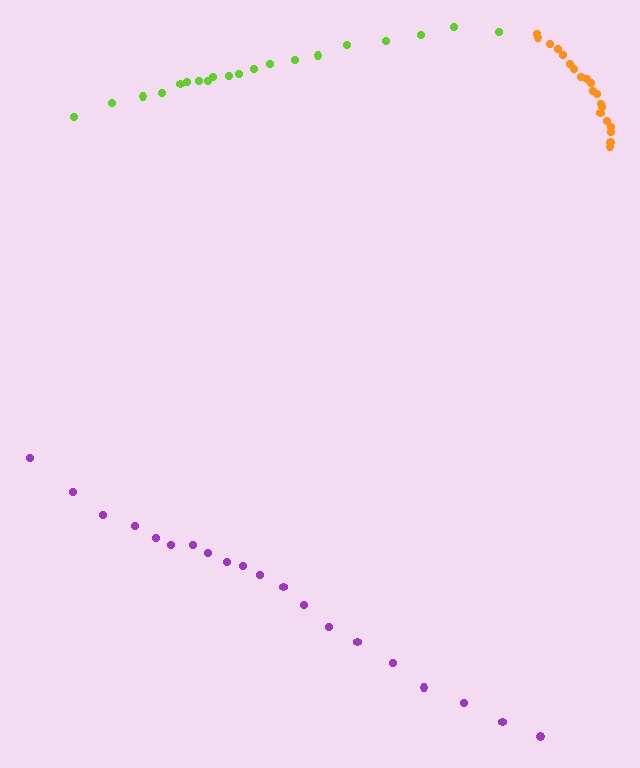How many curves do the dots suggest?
There are 3 distinct paths.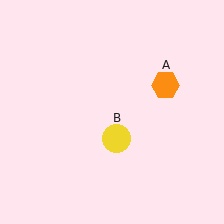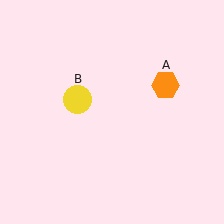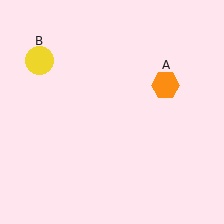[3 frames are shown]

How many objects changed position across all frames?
1 object changed position: yellow circle (object B).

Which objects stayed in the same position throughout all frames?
Orange hexagon (object A) remained stationary.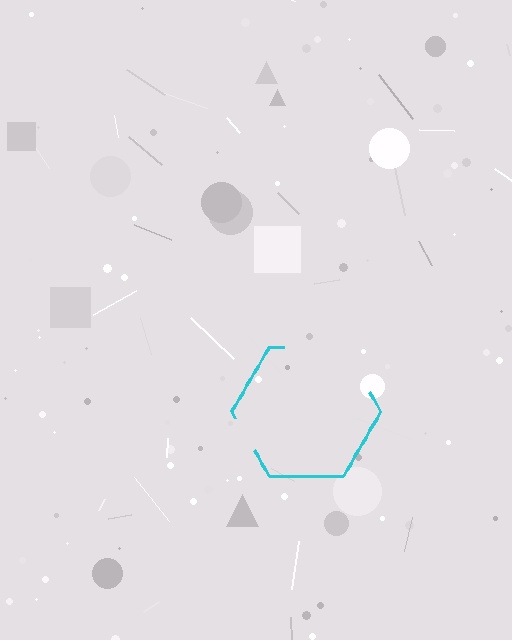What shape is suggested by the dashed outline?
The dashed outline suggests a hexagon.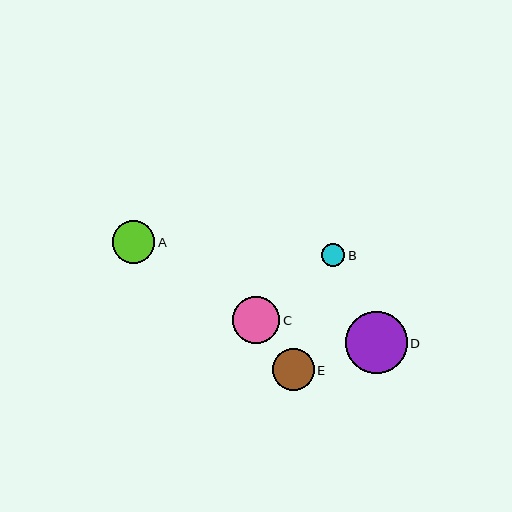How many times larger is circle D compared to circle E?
Circle D is approximately 1.5 times the size of circle E.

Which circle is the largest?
Circle D is the largest with a size of approximately 62 pixels.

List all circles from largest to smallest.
From largest to smallest: D, C, A, E, B.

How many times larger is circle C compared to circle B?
Circle C is approximately 2.0 times the size of circle B.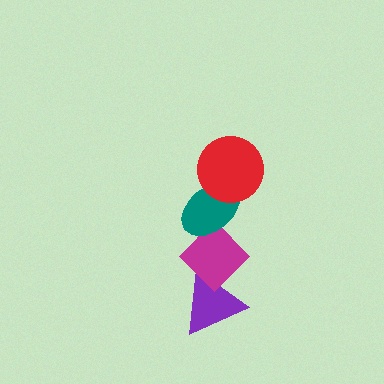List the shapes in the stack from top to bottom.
From top to bottom: the red circle, the teal ellipse, the magenta diamond, the purple triangle.